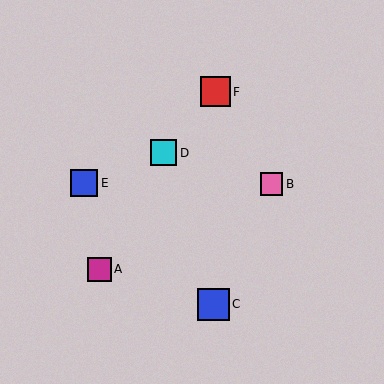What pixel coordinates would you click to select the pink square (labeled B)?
Click at (271, 184) to select the pink square B.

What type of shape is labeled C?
Shape C is a blue square.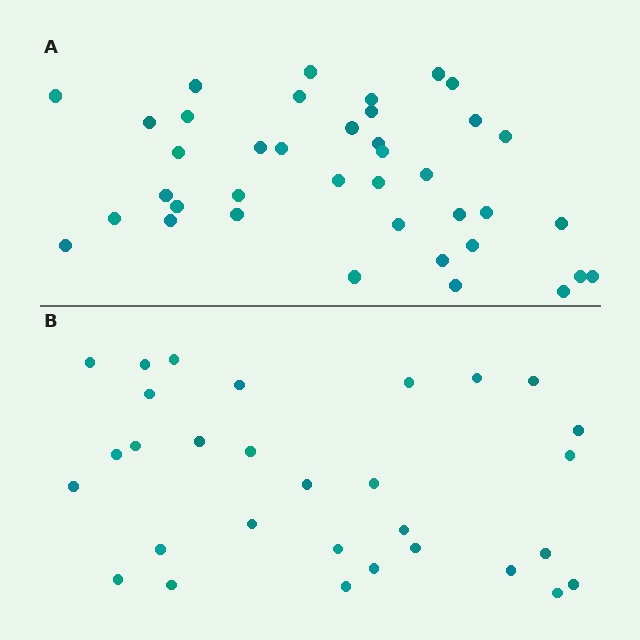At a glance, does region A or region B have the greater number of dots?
Region A (the top region) has more dots.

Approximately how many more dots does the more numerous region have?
Region A has roughly 8 or so more dots than region B.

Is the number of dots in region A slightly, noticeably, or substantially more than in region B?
Region A has noticeably more, but not dramatically so. The ratio is roughly 1.3 to 1.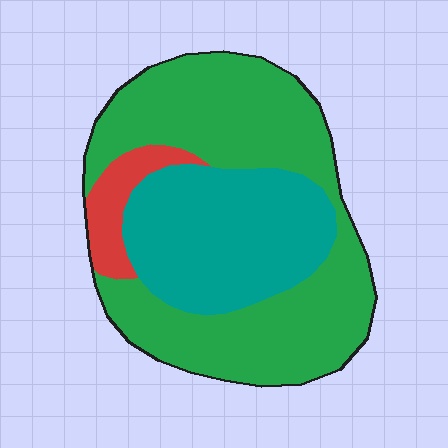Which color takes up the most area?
Green, at roughly 60%.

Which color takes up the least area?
Red, at roughly 10%.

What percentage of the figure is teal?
Teal covers around 35% of the figure.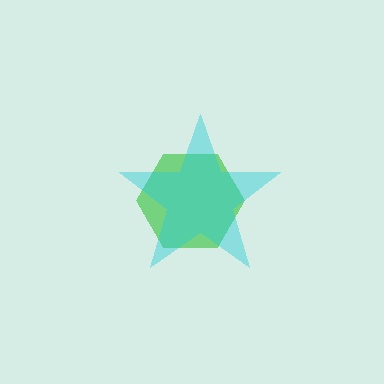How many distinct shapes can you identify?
There are 2 distinct shapes: a green hexagon, a cyan star.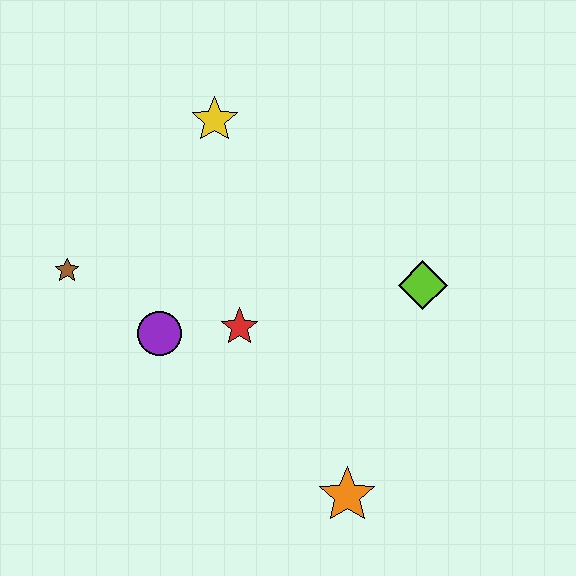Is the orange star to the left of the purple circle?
No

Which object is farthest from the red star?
The yellow star is farthest from the red star.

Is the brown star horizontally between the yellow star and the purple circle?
No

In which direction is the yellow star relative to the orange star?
The yellow star is above the orange star.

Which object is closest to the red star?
The purple circle is closest to the red star.